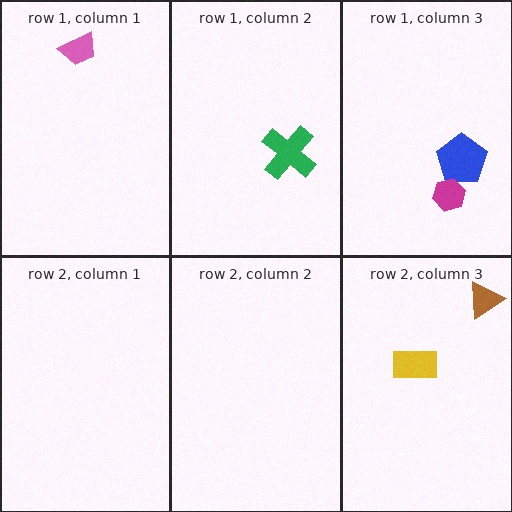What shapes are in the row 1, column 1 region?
The pink trapezoid.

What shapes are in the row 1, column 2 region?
The green cross.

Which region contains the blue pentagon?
The row 1, column 3 region.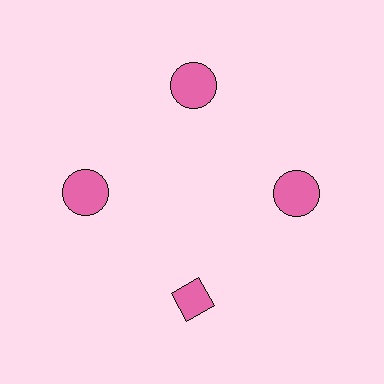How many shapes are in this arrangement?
There are 4 shapes arranged in a ring pattern.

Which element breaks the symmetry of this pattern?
The pink diamond at roughly the 6 o'clock position breaks the symmetry. All other shapes are pink circles.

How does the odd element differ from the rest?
It has a different shape: diamond instead of circle.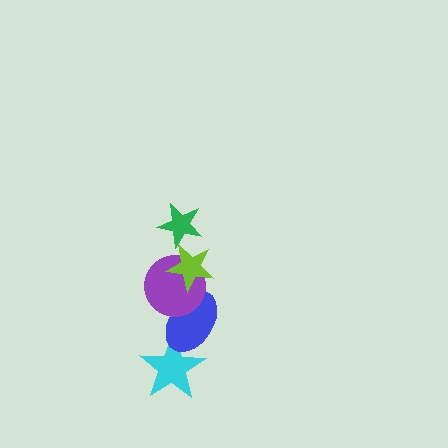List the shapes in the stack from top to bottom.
From top to bottom: the green star, the lime star, the purple circle, the blue ellipse, the cyan star.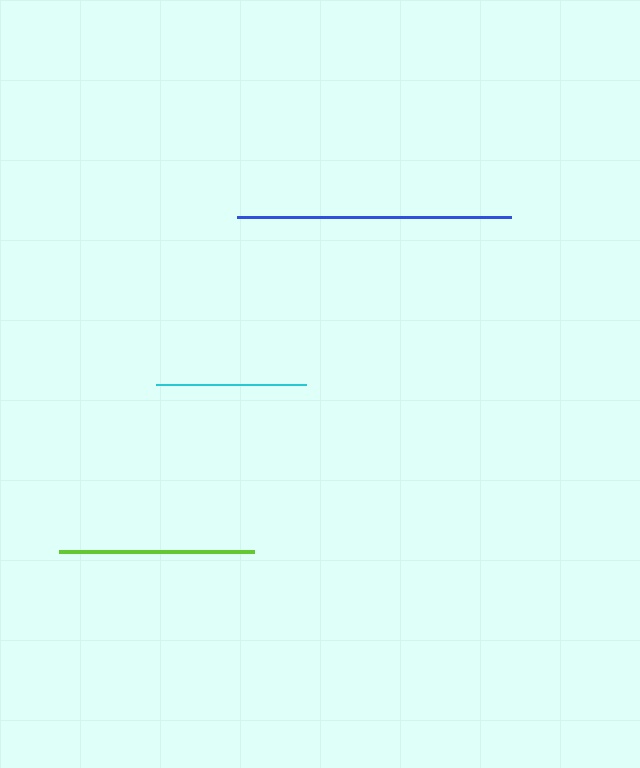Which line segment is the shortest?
The cyan line is the shortest at approximately 151 pixels.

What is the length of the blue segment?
The blue segment is approximately 274 pixels long.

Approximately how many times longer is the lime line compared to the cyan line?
The lime line is approximately 1.3 times the length of the cyan line.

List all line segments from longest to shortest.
From longest to shortest: blue, lime, cyan.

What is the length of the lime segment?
The lime segment is approximately 196 pixels long.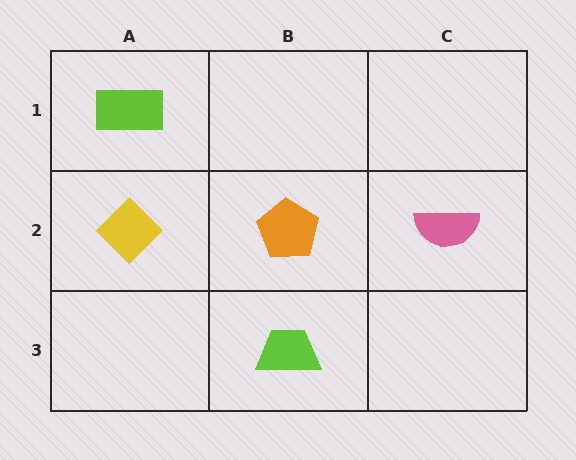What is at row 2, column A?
A yellow diamond.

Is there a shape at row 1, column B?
No, that cell is empty.